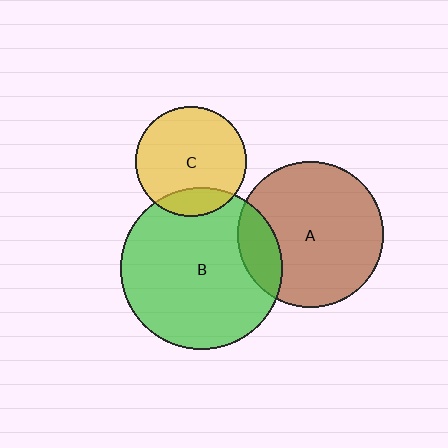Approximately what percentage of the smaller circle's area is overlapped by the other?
Approximately 15%.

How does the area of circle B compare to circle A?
Approximately 1.2 times.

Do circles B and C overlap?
Yes.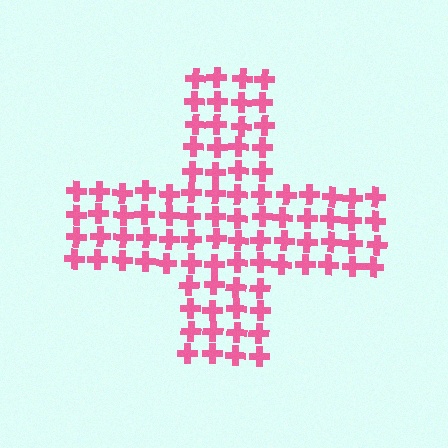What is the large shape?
The large shape is a cross.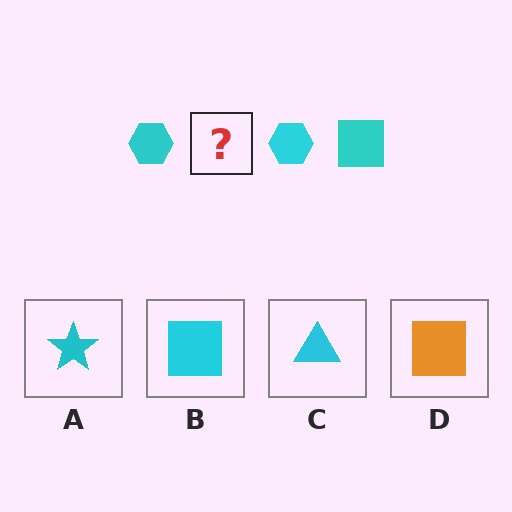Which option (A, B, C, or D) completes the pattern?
B.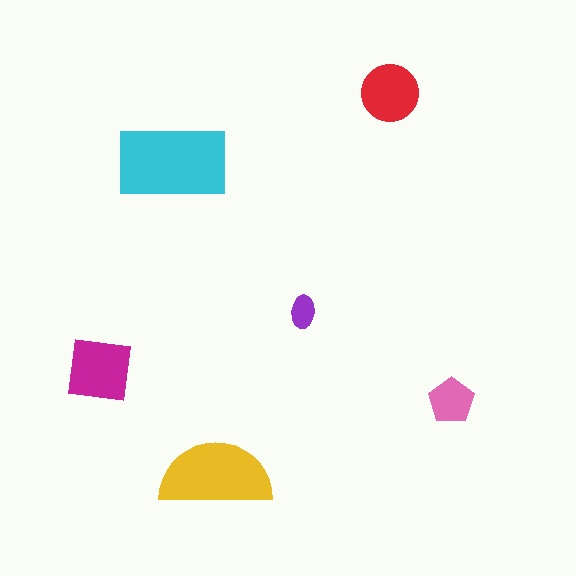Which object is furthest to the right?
The pink pentagon is rightmost.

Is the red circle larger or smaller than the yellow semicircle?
Smaller.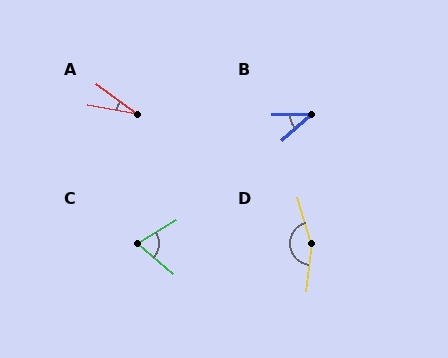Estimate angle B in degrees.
Approximately 40 degrees.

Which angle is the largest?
D, at approximately 157 degrees.